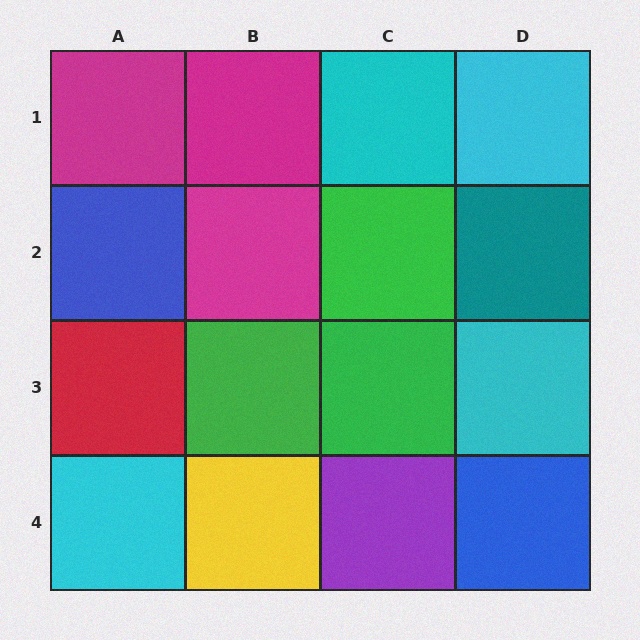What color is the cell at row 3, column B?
Green.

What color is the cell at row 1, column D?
Cyan.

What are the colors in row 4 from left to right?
Cyan, yellow, purple, blue.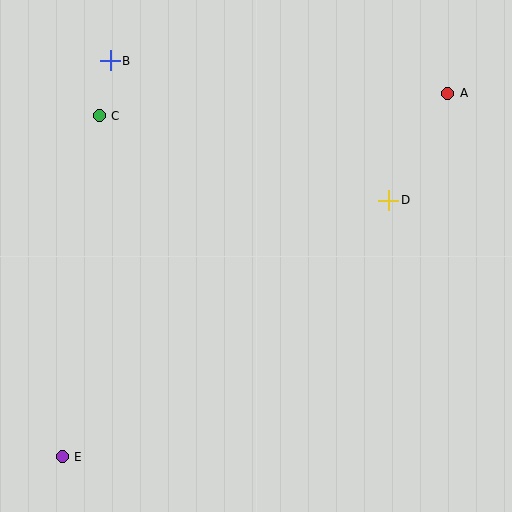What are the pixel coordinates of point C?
Point C is at (99, 116).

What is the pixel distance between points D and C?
The distance between D and C is 302 pixels.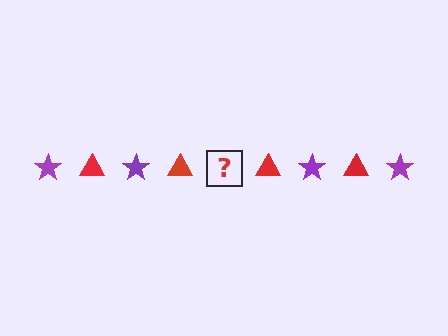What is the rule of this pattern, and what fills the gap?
The rule is that the pattern alternates between purple star and red triangle. The gap should be filled with a purple star.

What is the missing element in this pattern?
The missing element is a purple star.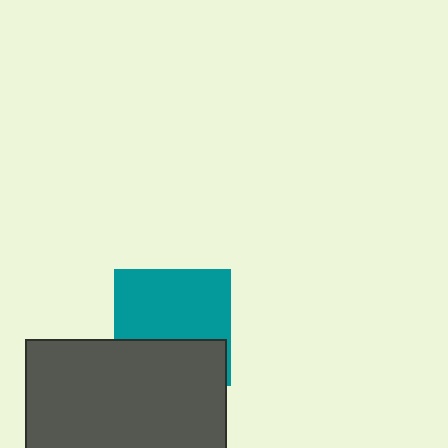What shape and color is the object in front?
The object in front is a dark gray rectangle.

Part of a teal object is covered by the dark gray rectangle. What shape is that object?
It is a square.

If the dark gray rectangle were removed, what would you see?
You would see the complete teal square.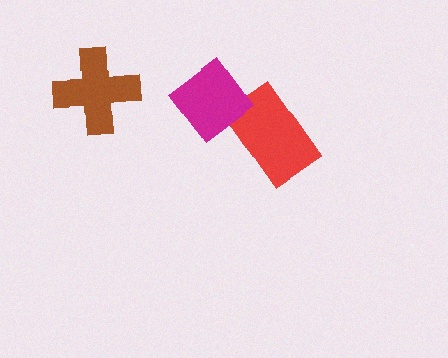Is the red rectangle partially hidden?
Yes, it is partially covered by another shape.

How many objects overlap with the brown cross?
0 objects overlap with the brown cross.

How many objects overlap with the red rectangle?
1 object overlaps with the red rectangle.